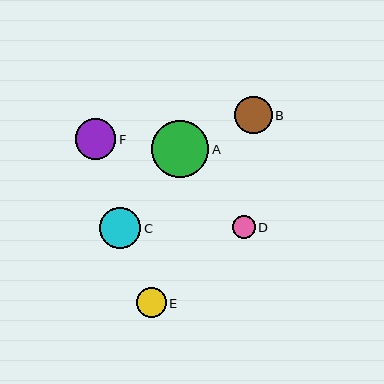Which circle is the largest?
Circle A is the largest with a size of approximately 57 pixels.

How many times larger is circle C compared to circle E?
Circle C is approximately 1.4 times the size of circle E.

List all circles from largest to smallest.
From largest to smallest: A, C, F, B, E, D.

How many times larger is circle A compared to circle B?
Circle A is approximately 1.5 times the size of circle B.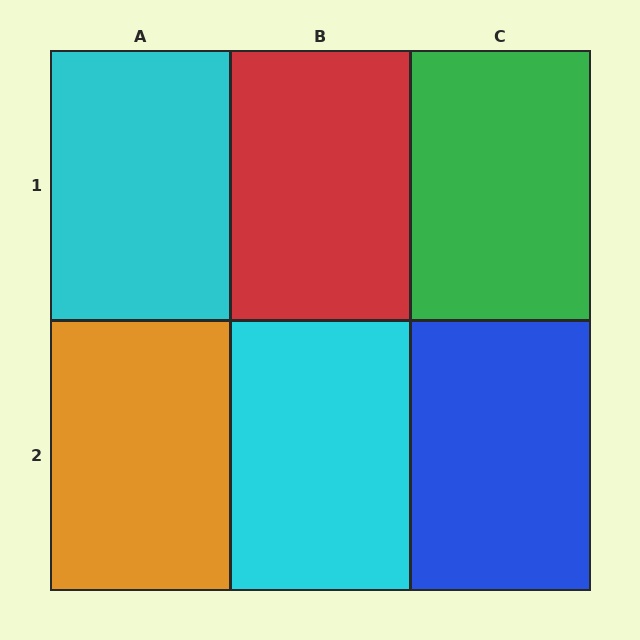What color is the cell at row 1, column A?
Cyan.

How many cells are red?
1 cell is red.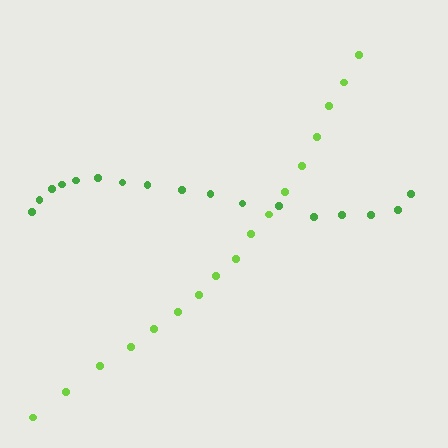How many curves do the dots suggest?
There are 2 distinct paths.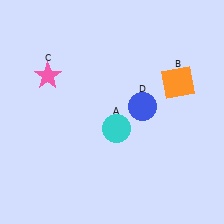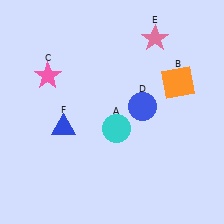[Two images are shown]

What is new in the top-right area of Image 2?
A pink star (E) was added in the top-right area of Image 2.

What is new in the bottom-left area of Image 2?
A blue triangle (F) was added in the bottom-left area of Image 2.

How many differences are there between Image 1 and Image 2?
There are 2 differences between the two images.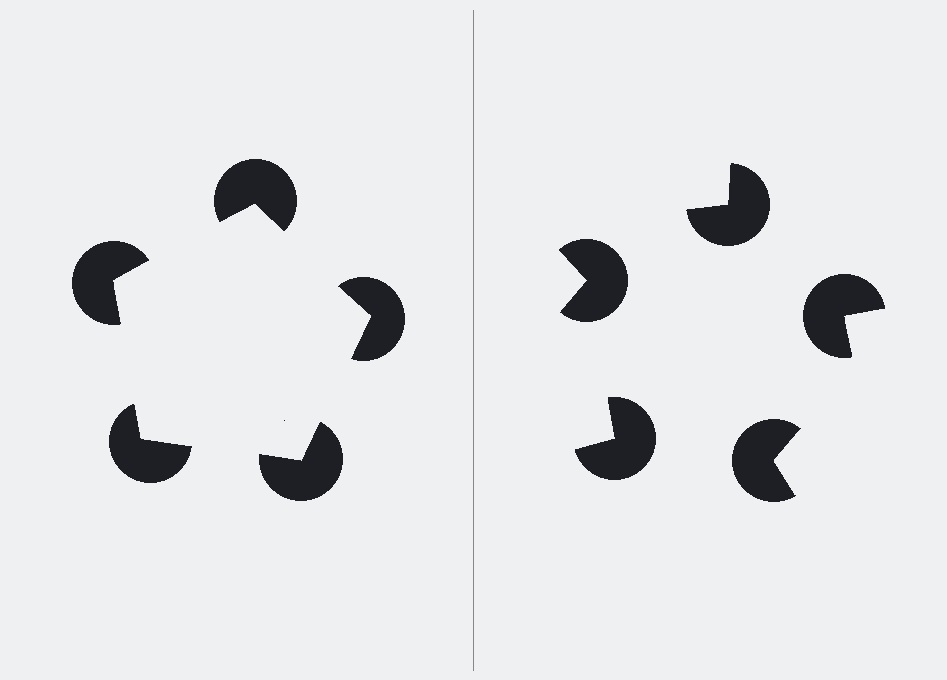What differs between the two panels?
The pac-man discs are positioned identically on both sides; only the wedge orientations differ. On the left they align to a pentagon; on the right they are misaligned.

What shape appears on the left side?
An illusory pentagon.